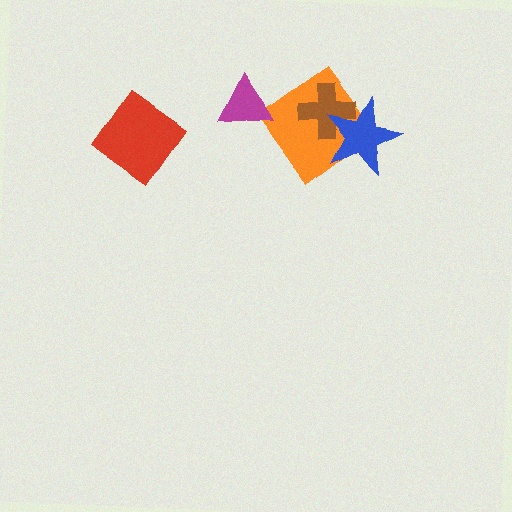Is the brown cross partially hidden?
Yes, it is partially covered by another shape.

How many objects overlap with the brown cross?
2 objects overlap with the brown cross.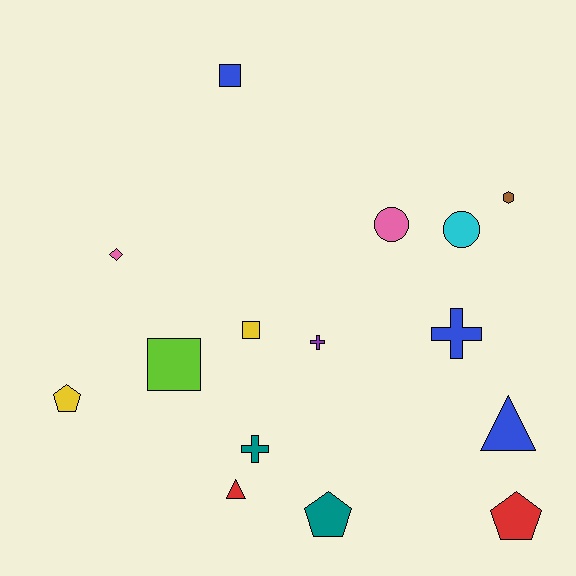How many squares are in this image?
There are 3 squares.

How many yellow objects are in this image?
There are 2 yellow objects.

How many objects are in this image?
There are 15 objects.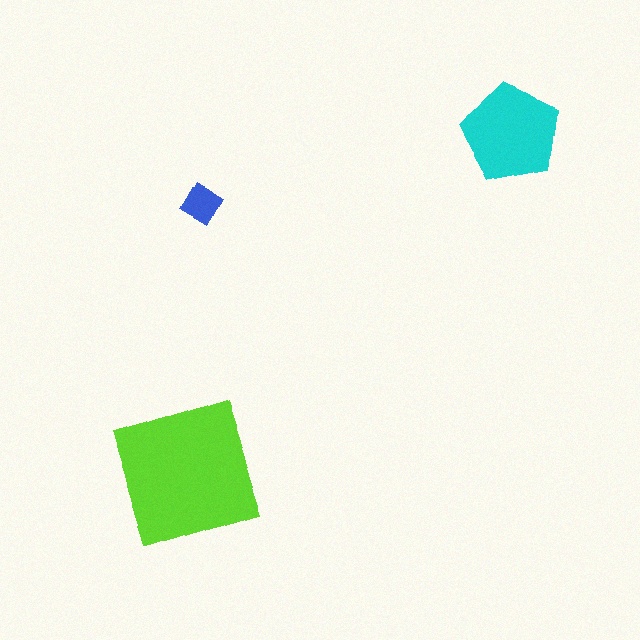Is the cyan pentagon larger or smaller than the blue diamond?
Larger.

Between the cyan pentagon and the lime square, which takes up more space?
The lime square.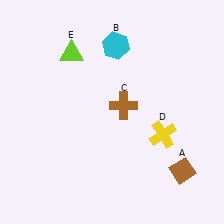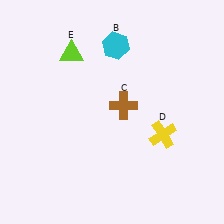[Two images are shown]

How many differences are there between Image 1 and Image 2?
There is 1 difference between the two images.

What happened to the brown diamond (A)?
The brown diamond (A) was removed in Image 2. It was in the bottom-right area of Image 1.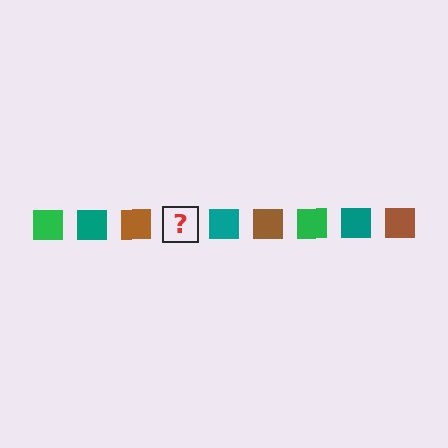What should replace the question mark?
The question mark should be replaced with a green square.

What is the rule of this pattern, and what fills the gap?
The rule is that the pattern cycles through green, teal, brown squares. The gap should be filled with a green square.